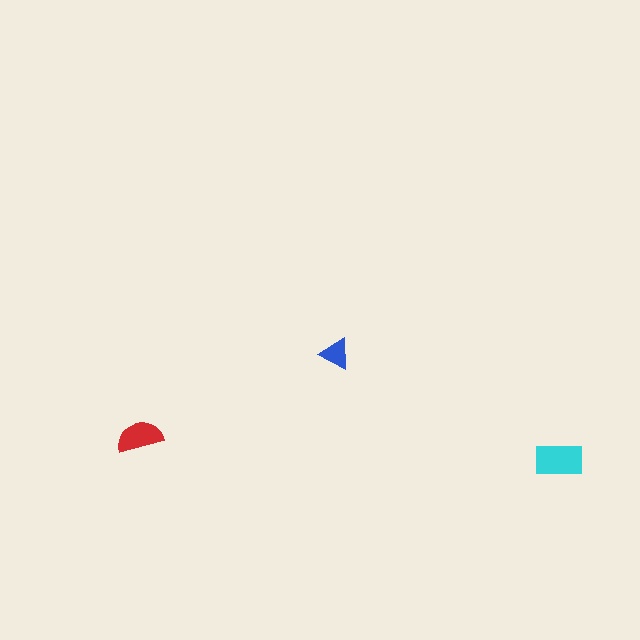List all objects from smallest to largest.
The blue triangle, the red semicircle, the cyan rectangle.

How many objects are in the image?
There are 3 objects in the image.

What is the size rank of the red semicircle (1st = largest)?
2nd.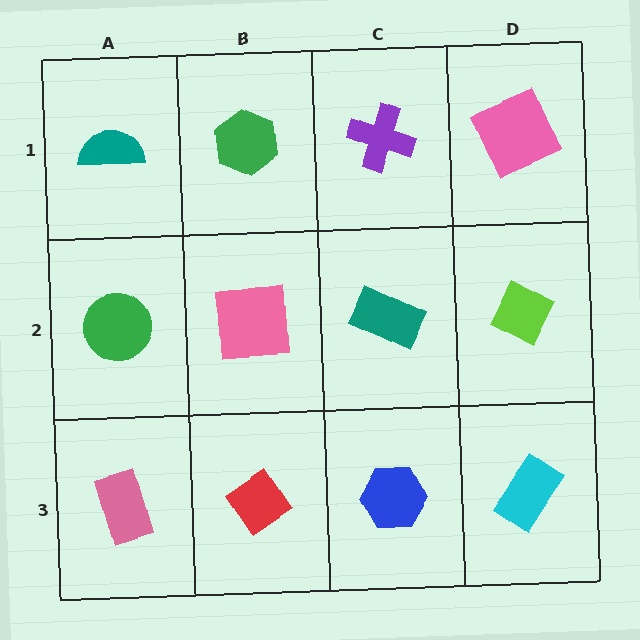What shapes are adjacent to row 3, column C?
A teal rectangle (row 2, column C), a red diamond (row 3, column B), a cyan rectangle (row 3, column D).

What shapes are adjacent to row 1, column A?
A green circle (row 2, column A), a green hexagon (row 1, column B).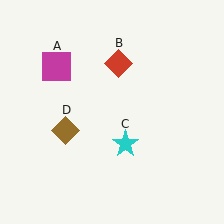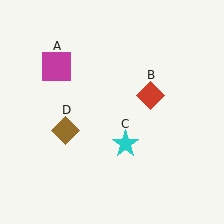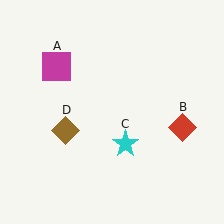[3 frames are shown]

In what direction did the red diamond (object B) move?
The red diamond (object B) moved down and to the right.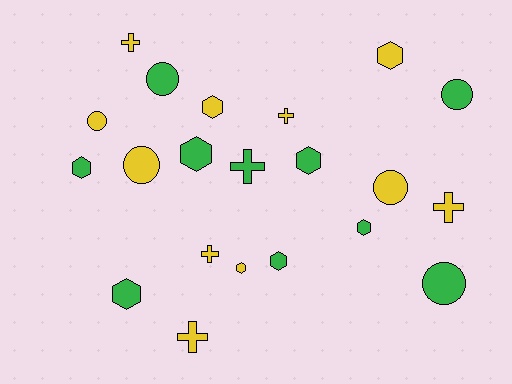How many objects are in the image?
There are 21 objects.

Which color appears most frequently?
Yellow, with 11 objects.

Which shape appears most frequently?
Hexagon, with 9 objects.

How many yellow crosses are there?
There are 5 yellow crosses.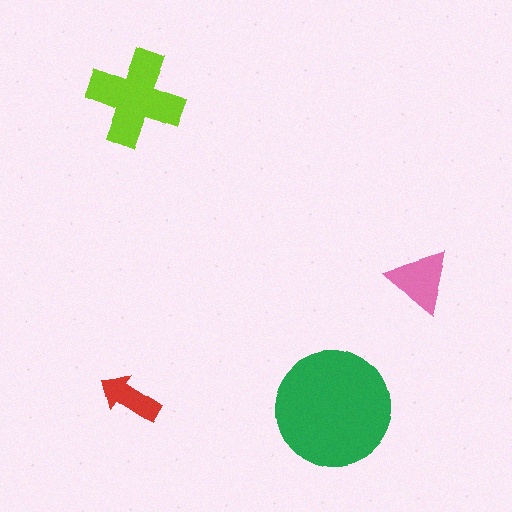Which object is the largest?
The green circle.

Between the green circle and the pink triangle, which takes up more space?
The green circle.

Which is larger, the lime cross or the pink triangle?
The lime cross.